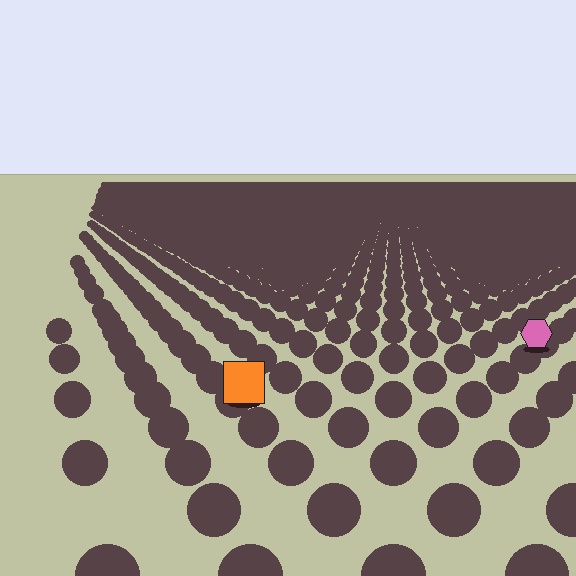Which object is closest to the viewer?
The orange square is closest. The texture marks near it are larger and more spread out.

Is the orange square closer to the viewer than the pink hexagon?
Yes. The orange square is closer — you can tell from the texture gradient: the ground texture is coarser near it.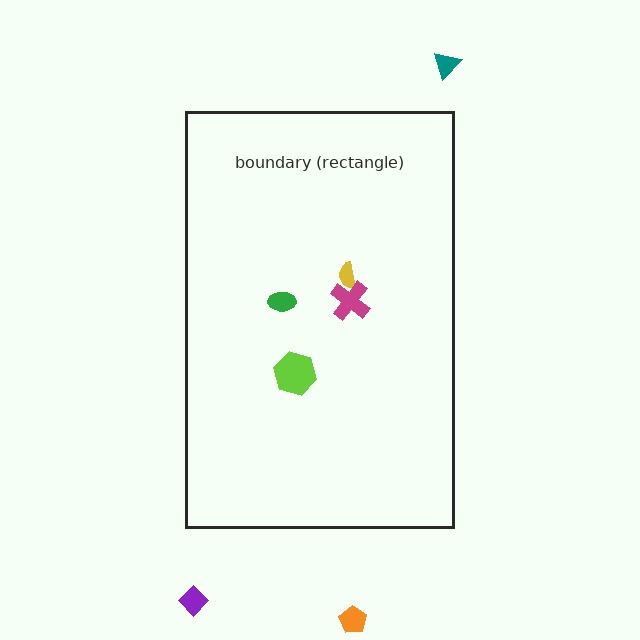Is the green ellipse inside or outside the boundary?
Inside.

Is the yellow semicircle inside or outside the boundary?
Inside.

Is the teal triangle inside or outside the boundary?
Outside.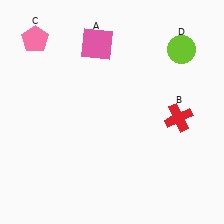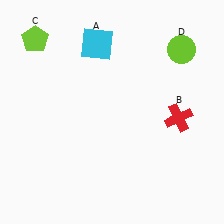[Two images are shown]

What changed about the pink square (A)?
In Image 1, A is pink. In Image 2, it changed to cyan.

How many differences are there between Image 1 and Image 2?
There are 2 differences between the two images.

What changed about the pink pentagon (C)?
In Image 1, C is pink. In Image 2, it changed to lime.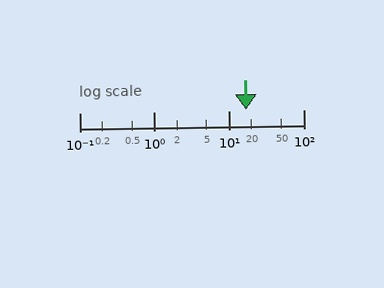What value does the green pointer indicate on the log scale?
The pointer indicates approximately 17.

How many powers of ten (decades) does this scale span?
The scale spans 3 decades, from 0.1 to 100.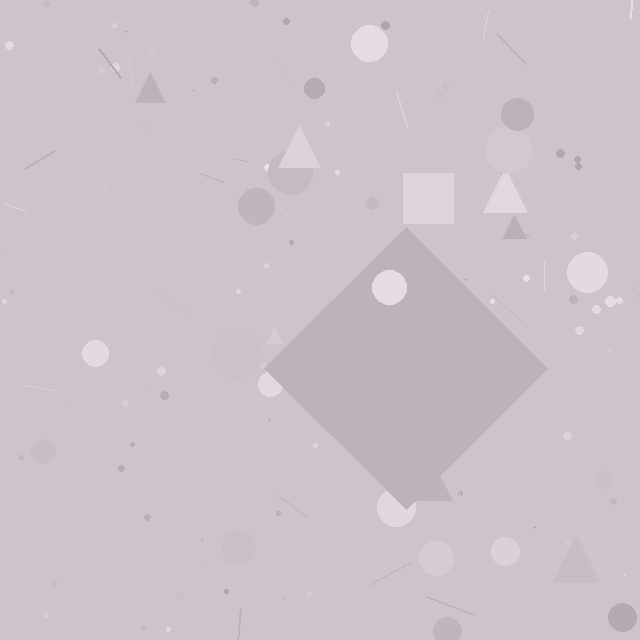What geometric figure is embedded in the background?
A diamond is embedded in the background.